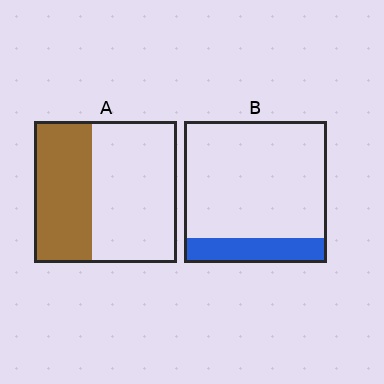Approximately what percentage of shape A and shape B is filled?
A is approximately 40% and B is approximately 20%.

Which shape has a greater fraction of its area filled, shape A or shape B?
Shape A.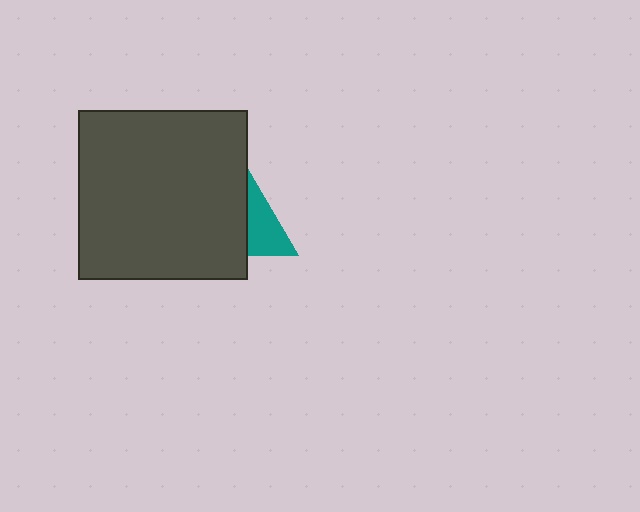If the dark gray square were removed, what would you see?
You would see the complete teal triangle.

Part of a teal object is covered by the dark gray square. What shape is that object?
It is a triangle.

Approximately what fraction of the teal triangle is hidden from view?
Roughly 50% of the teal triangle is hidden behind the dark gray square.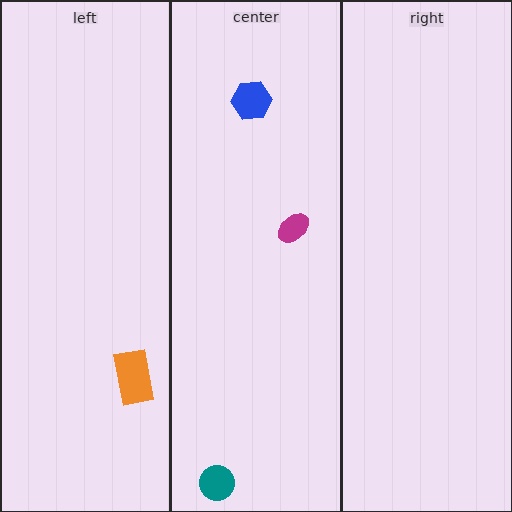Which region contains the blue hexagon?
The center region.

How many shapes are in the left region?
1.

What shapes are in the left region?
The orange rectangle.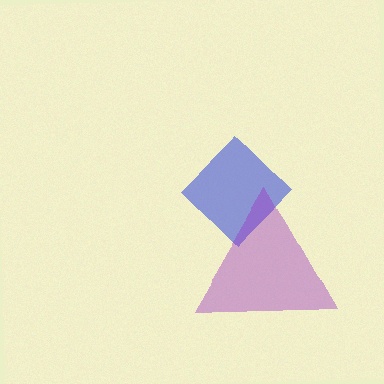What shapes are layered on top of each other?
The layered shapes are: a blue diamond, a purple triangle.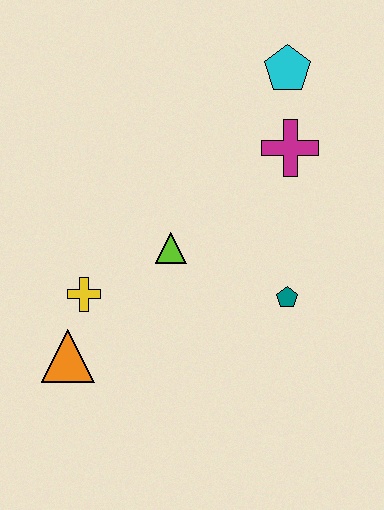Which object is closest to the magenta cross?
The cyan pentagon is closest to the magenta cross.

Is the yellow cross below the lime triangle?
Yes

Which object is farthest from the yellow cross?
The cyan pentagon is farthest from the yellow cross.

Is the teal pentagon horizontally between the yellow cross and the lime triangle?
No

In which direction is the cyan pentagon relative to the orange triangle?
The cyan pentagon is above the orange triangle.